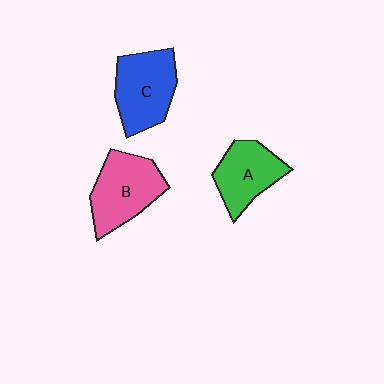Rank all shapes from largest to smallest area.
From largest to smallest: B (pink), C (blue), A (green).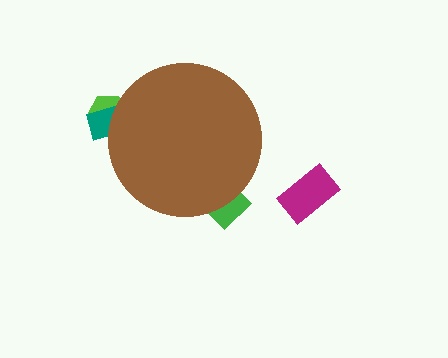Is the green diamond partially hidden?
Yes, the green diamond is partially hidden behind the brown circle.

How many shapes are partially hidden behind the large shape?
3 shapes are partially hidden.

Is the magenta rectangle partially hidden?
No, the magenta rectangle is fully visible.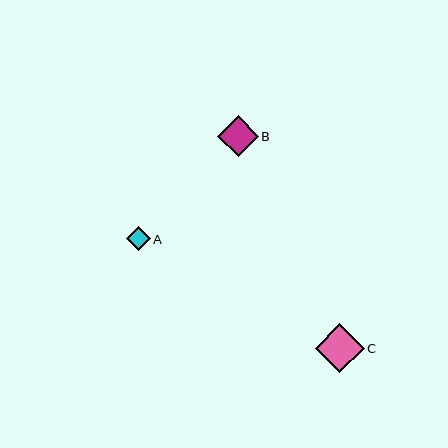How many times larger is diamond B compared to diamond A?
Diamond B is approximately 1.7 times the size of diamond A.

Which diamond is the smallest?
Diamond A is the smallest with a size of approximately 24 pixels.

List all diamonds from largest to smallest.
From largest to smallest: C, B, A.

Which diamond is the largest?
Diamond C is the largest with a size of approximately 49 pixels.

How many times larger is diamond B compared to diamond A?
Diamond B is approximately 1.7 times the size of diamond A.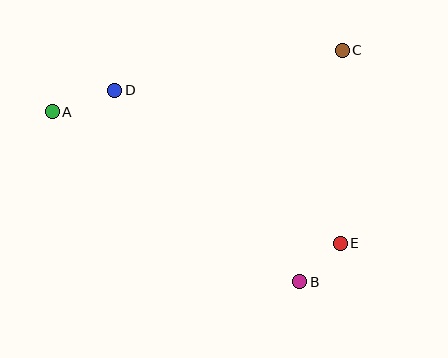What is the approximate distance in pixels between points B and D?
The distance between B and D is approximately 266 pixels.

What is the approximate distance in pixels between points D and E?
The distance between D and E is approximately 272 pixels.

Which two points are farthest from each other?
Points A and E are farthest from each other.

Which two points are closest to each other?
Points B and E are closest to each other.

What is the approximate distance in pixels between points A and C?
The distance between A and C is approximately 296 pixels.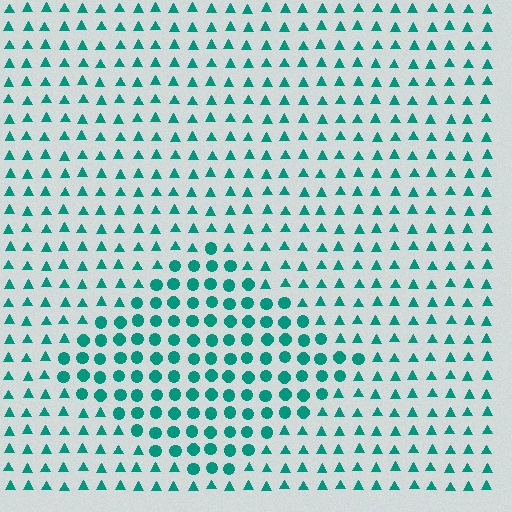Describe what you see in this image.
The image is filled with small teal elements arranged in a uniform grid. A diamond-shaped region contains circles, while the surrounding area contains triangles. The boundary is defined purely by the change in element shape.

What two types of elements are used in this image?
The image uses circles inside the diamond region and triangles outside it.